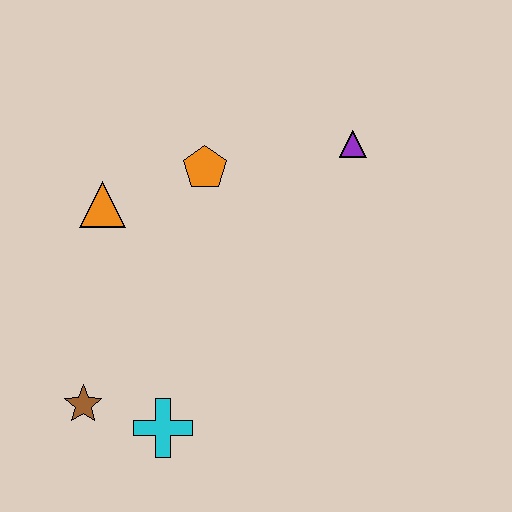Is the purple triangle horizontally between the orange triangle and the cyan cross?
No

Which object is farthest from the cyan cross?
The purple triangle is farthest from the cyan cross.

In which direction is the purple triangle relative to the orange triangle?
The purple triangle is to the right of the orange triangle.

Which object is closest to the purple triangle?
The orange pentagon is closest to the purple triangle.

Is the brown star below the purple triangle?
Yes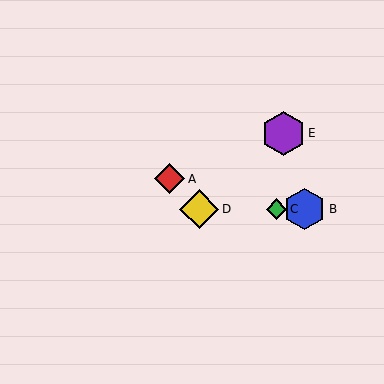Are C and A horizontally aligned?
No, C is at y≈209 and A is at y≈179.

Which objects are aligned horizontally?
Objects B, C, D are aligned horizontally.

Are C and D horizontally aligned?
Yes, both are at y≈209.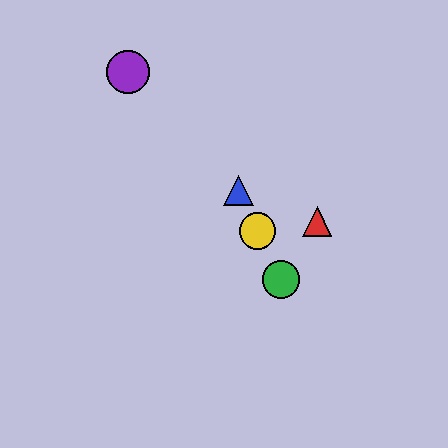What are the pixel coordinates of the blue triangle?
The blue triangle is at (239, 191).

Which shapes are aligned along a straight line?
The blue triangle, the green circle, the yellow circle are aligned along a straight line.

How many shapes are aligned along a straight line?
3 shapes (the blue triangle, the green circle, the yellow circle) are aligned along a straight line.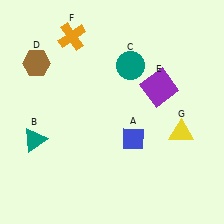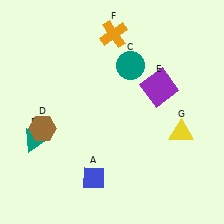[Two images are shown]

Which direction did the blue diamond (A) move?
The blue diamond (A) moved left.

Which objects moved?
The objects that moved are: the blue diamond (A), the brown hexagon (D), the orange cross (F).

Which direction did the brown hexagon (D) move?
The brown hexagon (D) moved down.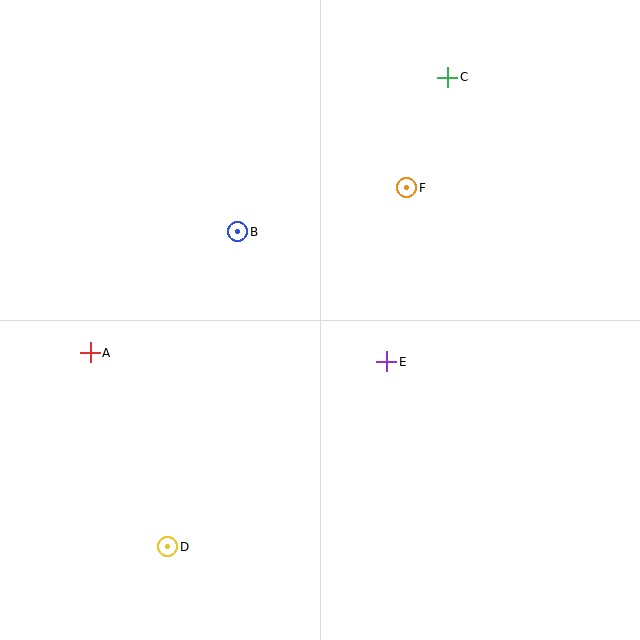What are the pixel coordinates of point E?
Point E is at (387, 362).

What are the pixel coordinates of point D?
Point D is at (168, 547).